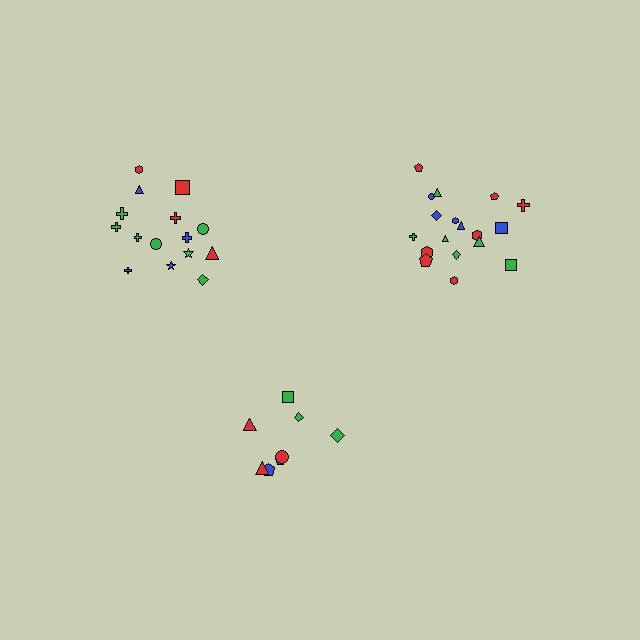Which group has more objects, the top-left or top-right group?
The top-right group.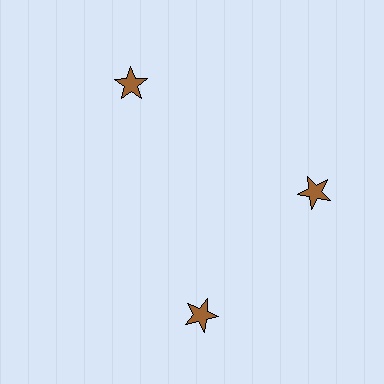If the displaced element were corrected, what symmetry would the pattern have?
It would have 3-fold rotational symmetry — the pattern would map onto itself every 120 degrees.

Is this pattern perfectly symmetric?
No. The 3 brown stars are arranged in a ring, but one element near the 7 o'clock position is rotated out of alignment along the ring, breaking the 3-fold rotational symmetry.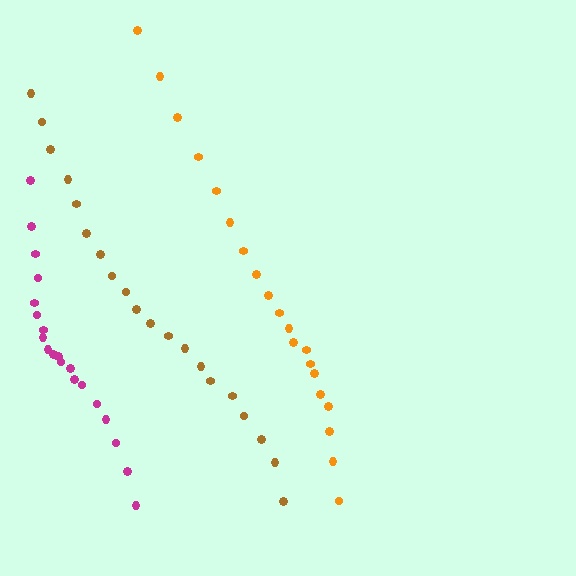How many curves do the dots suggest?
There are 3 distinct paths.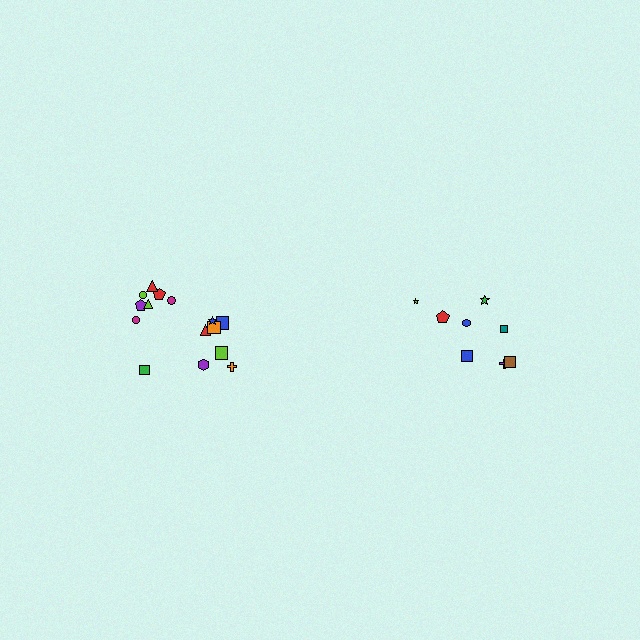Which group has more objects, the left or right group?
The left group.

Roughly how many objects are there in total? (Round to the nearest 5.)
Roughly 25 objects in total.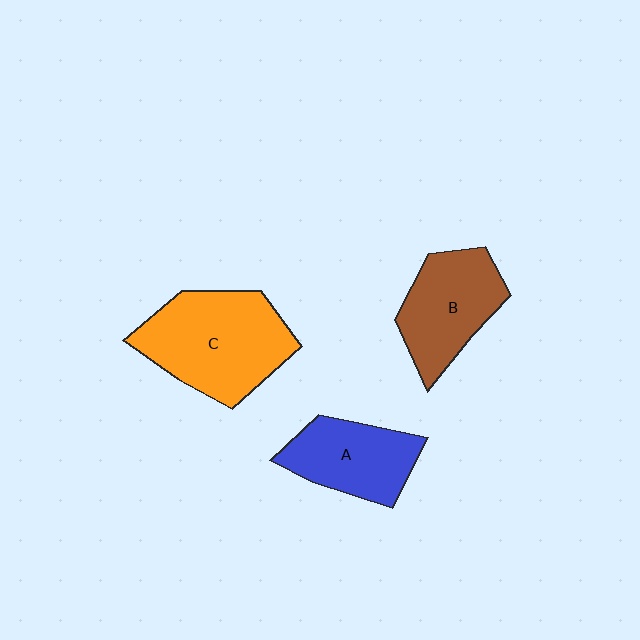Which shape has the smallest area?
Shape A (blue).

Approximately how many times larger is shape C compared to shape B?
Approximately 1.4 times.